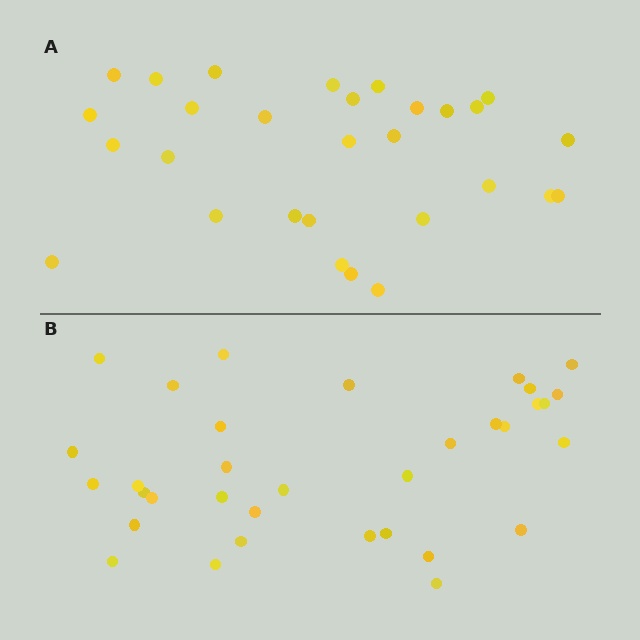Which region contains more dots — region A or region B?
Region B (the bottom region) has more dots.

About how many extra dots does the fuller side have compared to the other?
Region B has about 5 more dots than region A.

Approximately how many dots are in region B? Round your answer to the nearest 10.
About 30 dots. (The exact count is 34, which rounds to 30.)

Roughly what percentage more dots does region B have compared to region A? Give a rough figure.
About 15% more.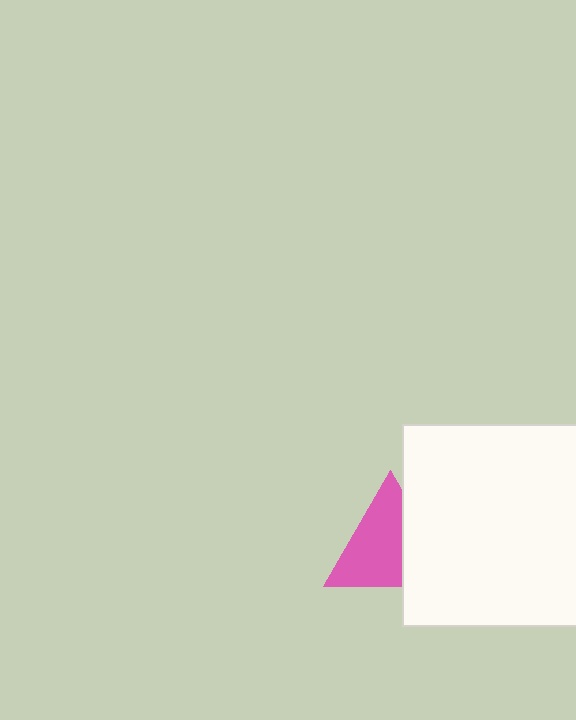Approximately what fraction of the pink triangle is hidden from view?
Roughly 35% of the pink triangle is hidden behind the white rectangle.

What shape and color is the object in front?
The object in front is a white rectangle.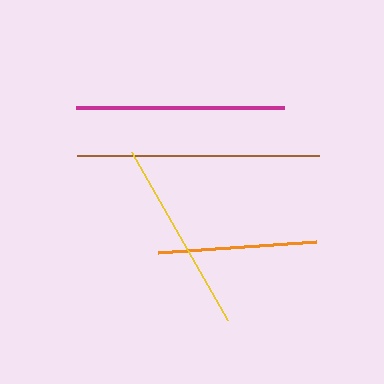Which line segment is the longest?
The brown line is the longest at approximately 242 pixels.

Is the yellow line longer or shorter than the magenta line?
The magenta line is longer than the yellow line.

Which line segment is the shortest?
The orange line is the shortest at approximately 158 pixels.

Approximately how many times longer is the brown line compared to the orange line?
The brown line is approximately 1.5 times the length of the orange line.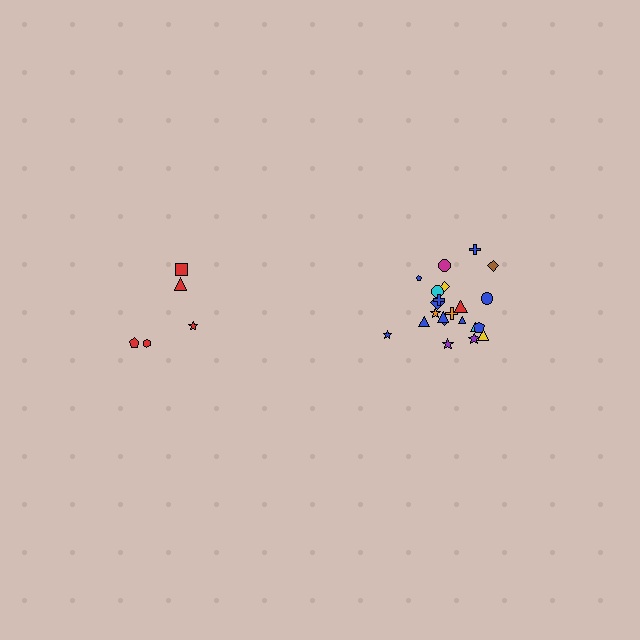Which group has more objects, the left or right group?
The right group.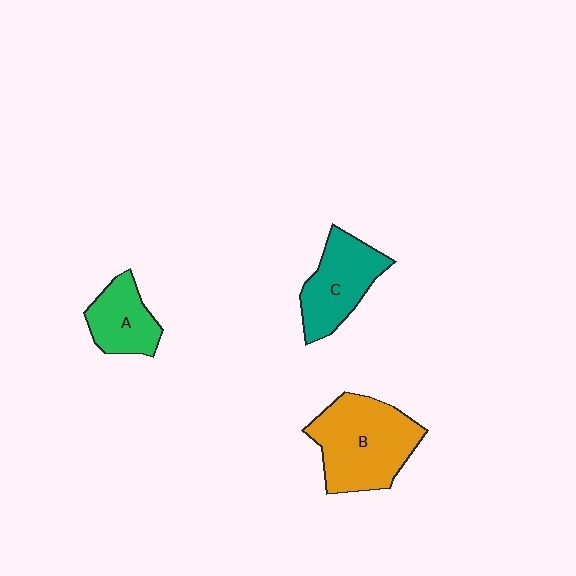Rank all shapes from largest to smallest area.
From largest to smallest: B (orange), C (teal), A (green).